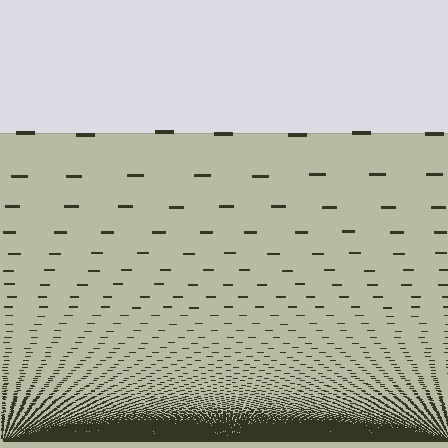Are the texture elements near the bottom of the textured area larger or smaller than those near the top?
Smaller. The gradient is inverted — elements near the bottom are smaller and denser.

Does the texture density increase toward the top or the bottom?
Density increases toward the bottom.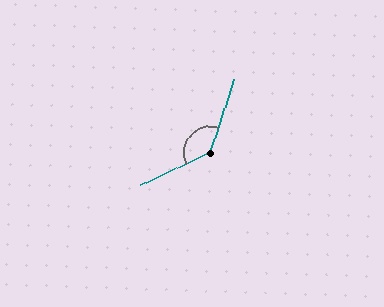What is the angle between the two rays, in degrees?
Approximately 134 degrees.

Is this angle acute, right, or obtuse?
It is obtuse.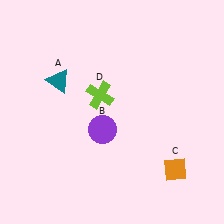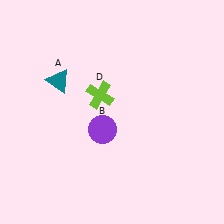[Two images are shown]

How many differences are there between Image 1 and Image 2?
There is 1 difference between the two images.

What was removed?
The orange diamond (C) was removed in Image 2.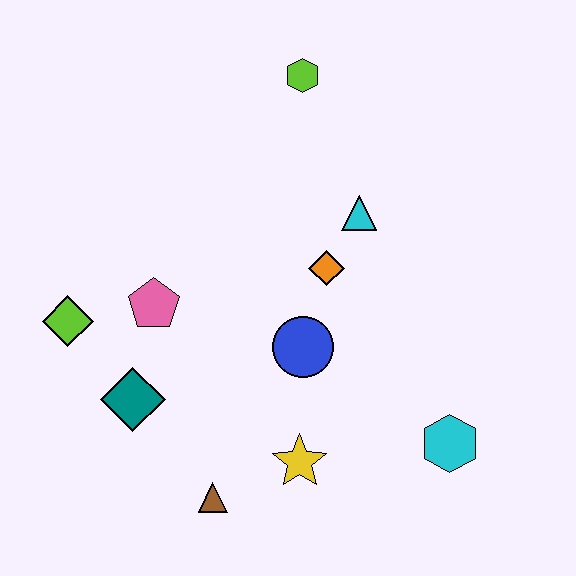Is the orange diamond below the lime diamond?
No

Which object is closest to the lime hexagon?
The cyan triangle is closest to the lime hexagon.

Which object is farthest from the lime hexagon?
The brown triangle is farthest from the lime hexagon.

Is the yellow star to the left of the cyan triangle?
Yes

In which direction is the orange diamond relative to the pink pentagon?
The orange diamond is to the right of the pink pentagon.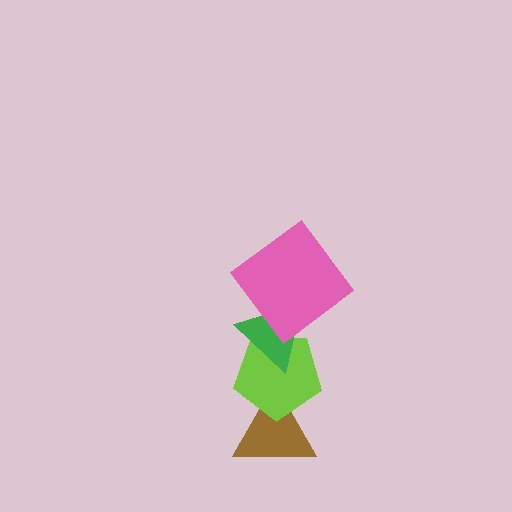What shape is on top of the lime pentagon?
The green triangle is on top of the lime pentagon.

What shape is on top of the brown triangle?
The lime pentagon is on top of the brown triangle.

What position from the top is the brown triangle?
The brown triangle is 4th from the top.